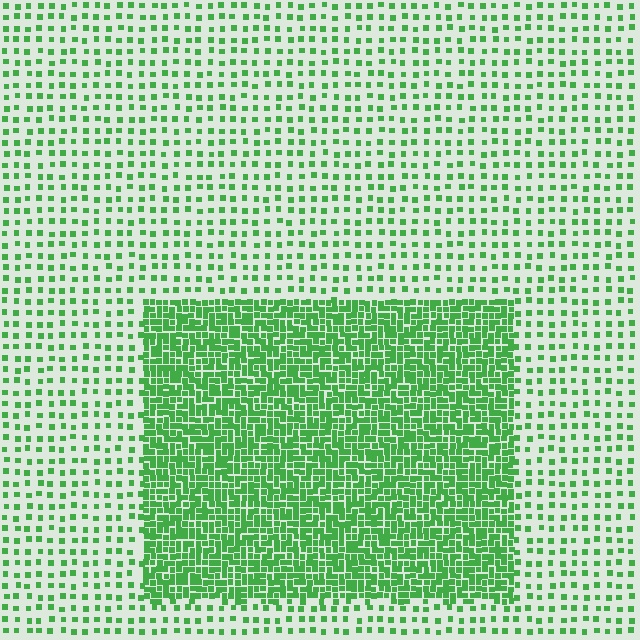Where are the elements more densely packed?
The elements are more densely packed inside the rectangle boundary.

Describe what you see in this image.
The image contains small green elements arranged at two different densities. A rectangle-shaped region is visible where the elements are more densely packed than the surrounding area.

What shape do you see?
I see a rectangle.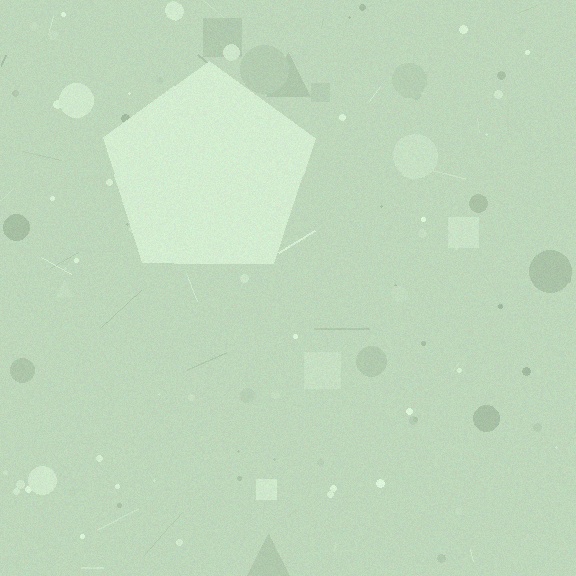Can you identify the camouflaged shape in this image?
The camouflaged shape is a pentagon.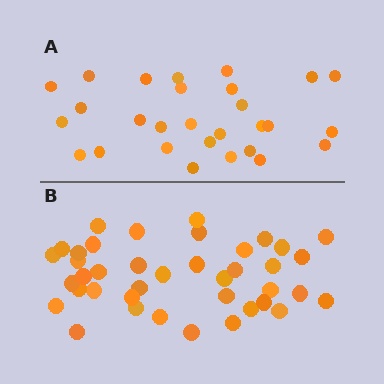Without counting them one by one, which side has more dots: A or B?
Region B (the bottom region) has more dots.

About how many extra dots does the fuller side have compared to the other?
Region B has roughly 12 or so more dots than region A.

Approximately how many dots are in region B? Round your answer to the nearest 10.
About 40 dots.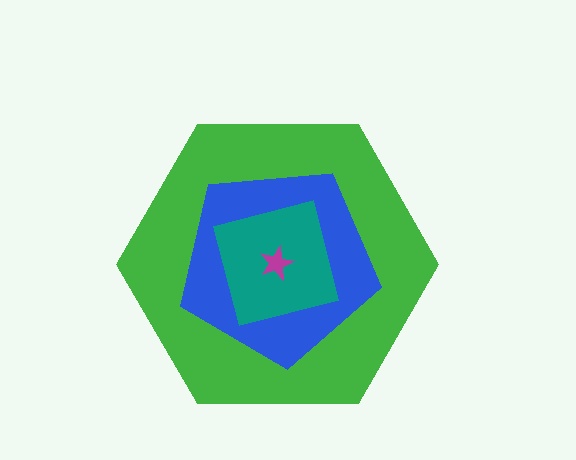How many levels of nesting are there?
4.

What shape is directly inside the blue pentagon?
The teal square.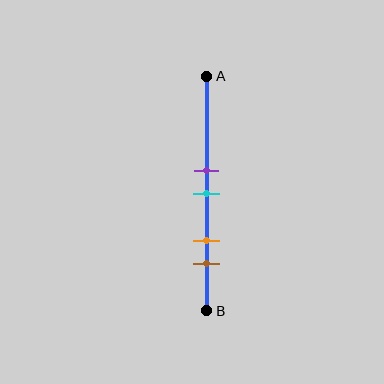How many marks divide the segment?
There are 4 marks dividing the segment.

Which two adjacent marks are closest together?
The purple and cyan marks are the closest adjacent pair.